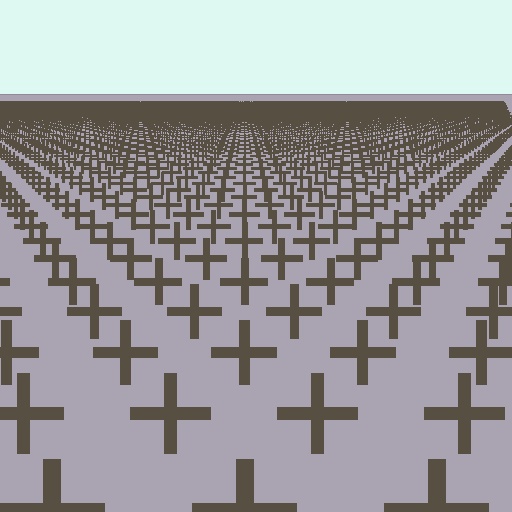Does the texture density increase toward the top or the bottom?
Density increases toward the top.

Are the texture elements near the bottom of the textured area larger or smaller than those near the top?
Larger. Near the bottom, elements are closer to the viewer and appear at a bigger on-screen size.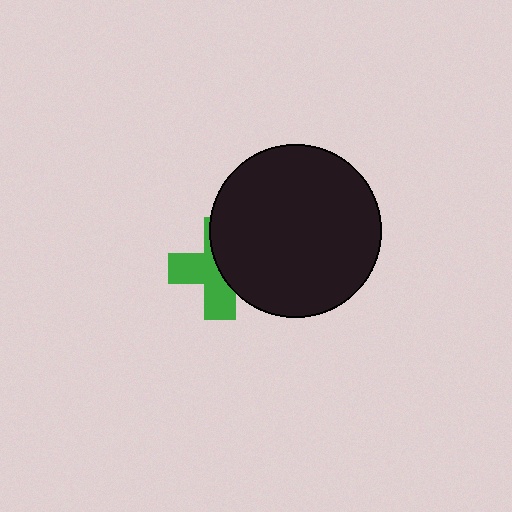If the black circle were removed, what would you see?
You would see the complete green cross.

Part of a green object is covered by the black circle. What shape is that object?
It is a cross.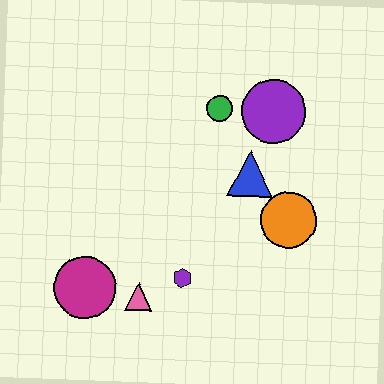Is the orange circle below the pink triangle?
No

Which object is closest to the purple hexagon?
The pink triangle is closest to the purple hexagon.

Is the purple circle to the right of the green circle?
Yes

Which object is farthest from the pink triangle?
The purple circle is farthest from the pink triangle.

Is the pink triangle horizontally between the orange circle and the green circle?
No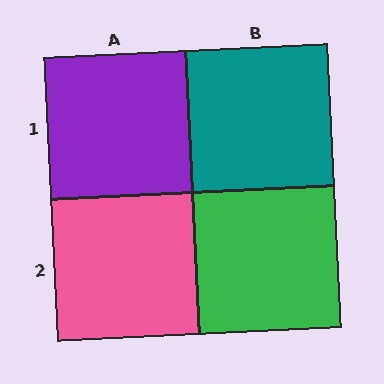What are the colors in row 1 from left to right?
Purple, teal.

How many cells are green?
1 cell is green.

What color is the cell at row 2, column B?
Green.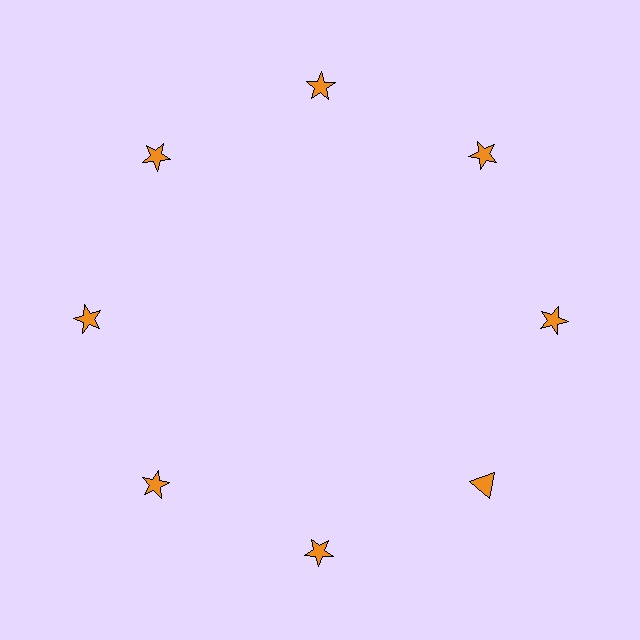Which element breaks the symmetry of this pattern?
The orange triangle at roughly the 4 o'clock position breaks the symmetry. All other shapes are orange stars.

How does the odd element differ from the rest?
It has a different shape: triangle instead of star.